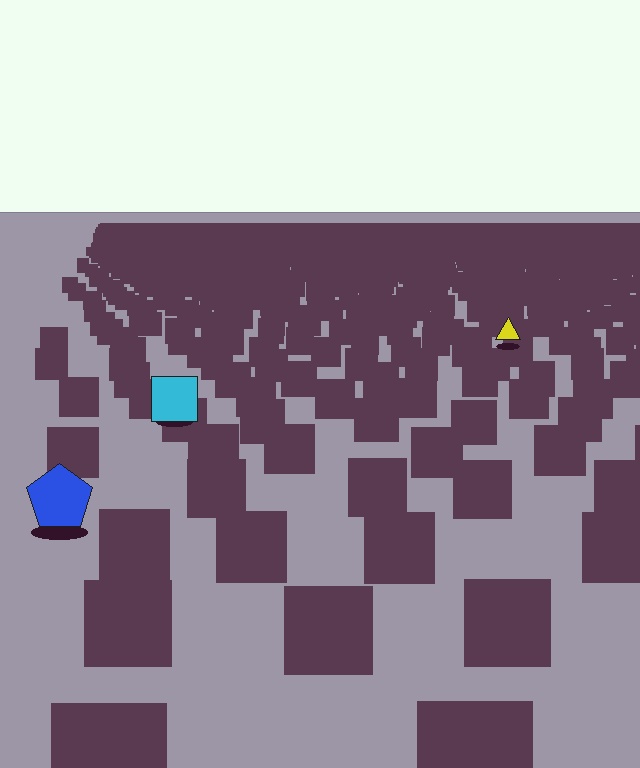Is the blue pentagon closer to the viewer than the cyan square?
Yes. The blue pentagon is closer — you can tell from the texture gradient: the ground texture is coarser near it.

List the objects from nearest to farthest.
From nearest to farthest: the blue pentagon, the cyan square, the yellow triangle.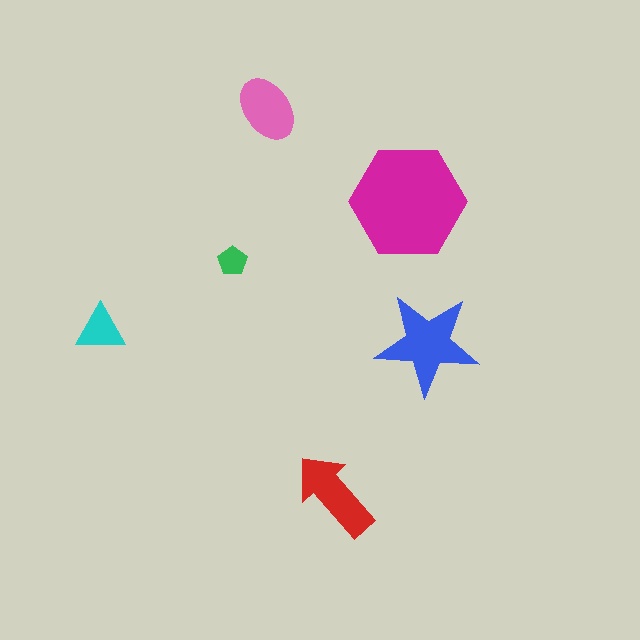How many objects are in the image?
There are 6 objects in the image.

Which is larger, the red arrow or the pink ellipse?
The red arrow.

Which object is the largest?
The magenta hexagon.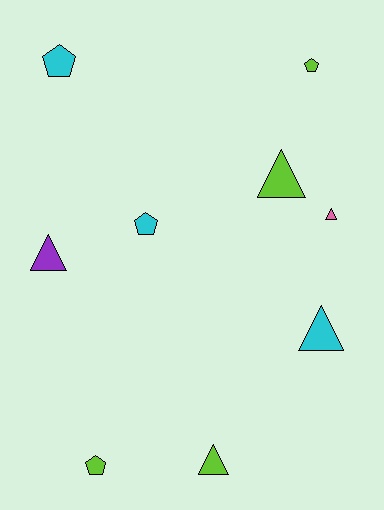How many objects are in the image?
There are 9 objects.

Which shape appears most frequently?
Triangle, with 5 objects.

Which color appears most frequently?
Lime, with 4 objects.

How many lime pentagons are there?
There are 2 lime pentagons.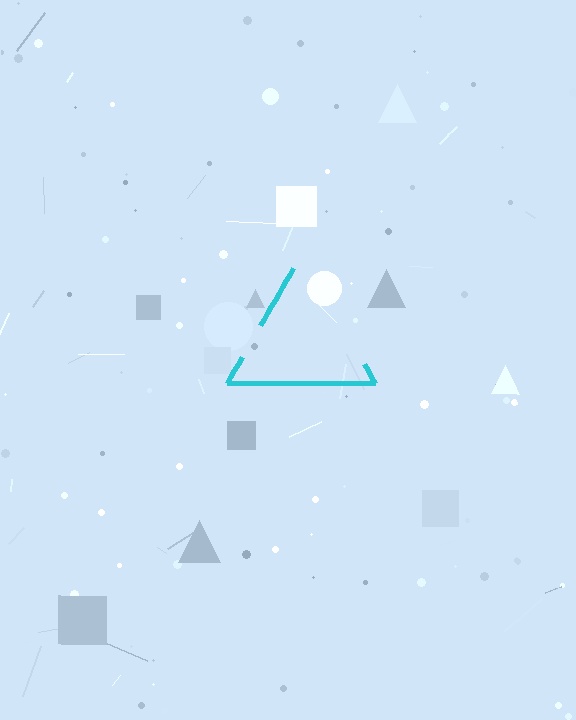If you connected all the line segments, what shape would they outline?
They would outline a triangle.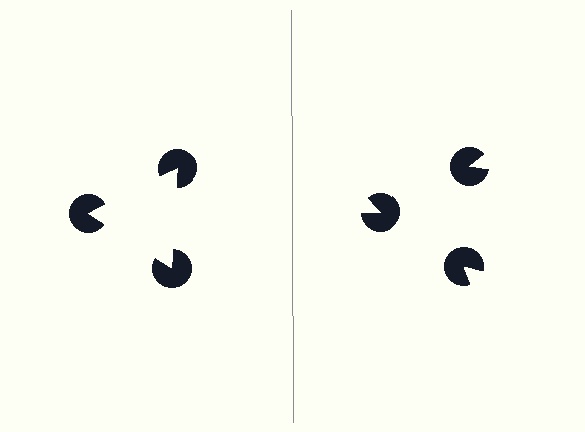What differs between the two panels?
The pac-man discs are positioned identically on both sides; only the wedge orientations differ. On the left they align to a triangle; on the right they are misaligned.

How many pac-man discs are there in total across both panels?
6 — 3 on each side.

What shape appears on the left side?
An illusory triangle.